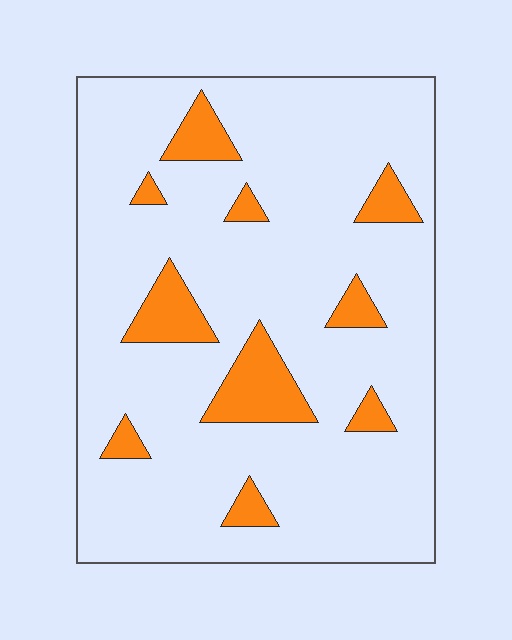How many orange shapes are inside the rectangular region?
10.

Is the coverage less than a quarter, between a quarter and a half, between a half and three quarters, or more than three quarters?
Less than a quarter.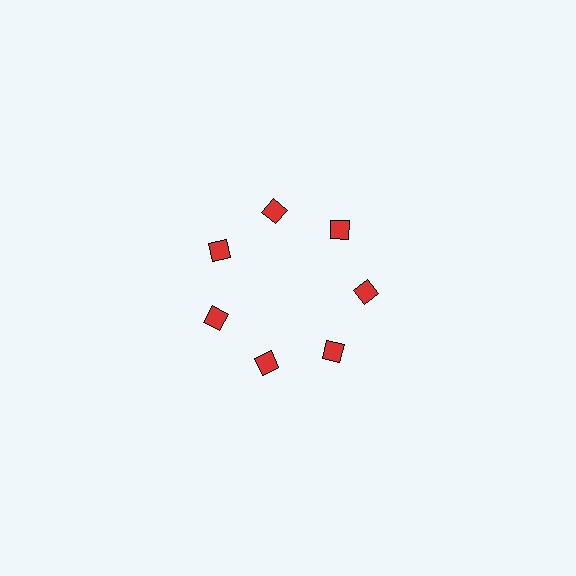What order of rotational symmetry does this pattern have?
This pattern has 7-fold rotational symmetry.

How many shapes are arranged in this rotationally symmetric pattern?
There are 7 shapes, arranged in 7 groups of 1.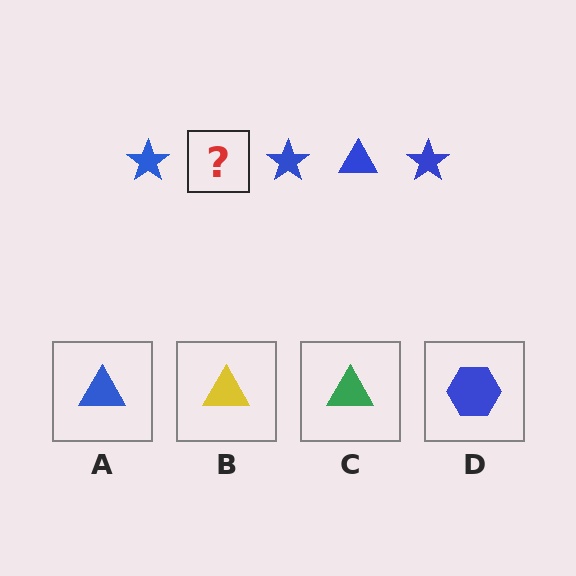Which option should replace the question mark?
Option A.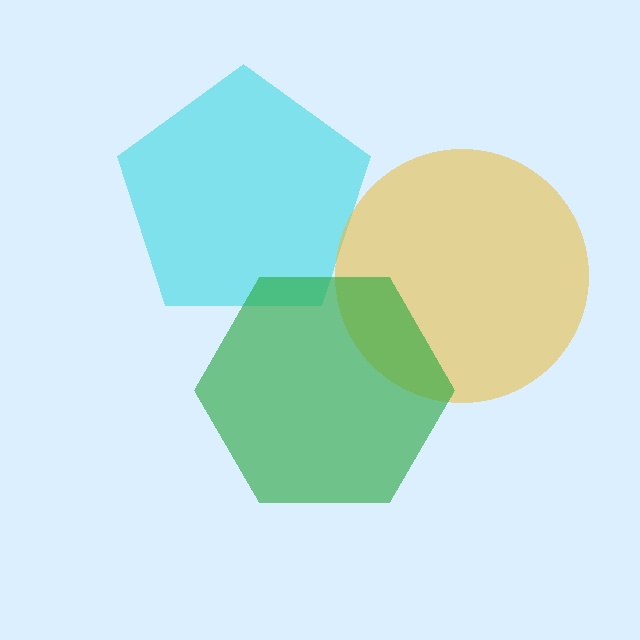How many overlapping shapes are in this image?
There are 3 overlapping shapes in the image.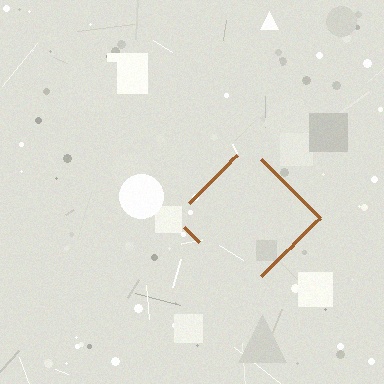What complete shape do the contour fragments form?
The contour fragments form a diamond.